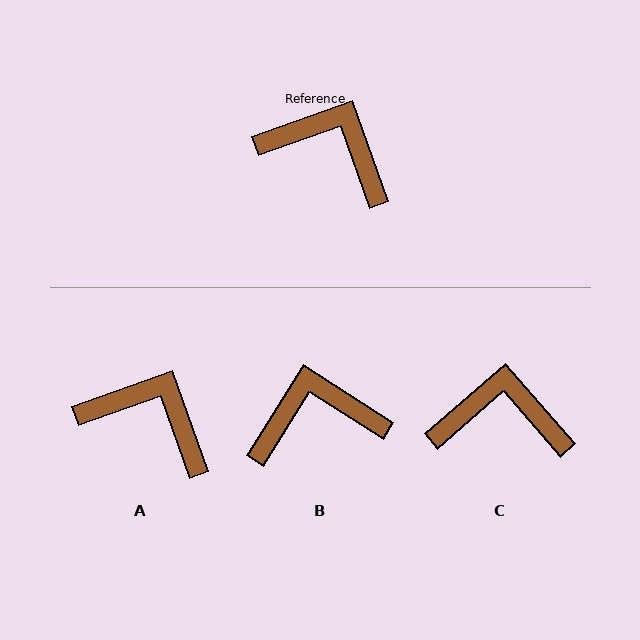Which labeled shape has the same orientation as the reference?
A.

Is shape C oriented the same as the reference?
No, it is off by about 22 degrees.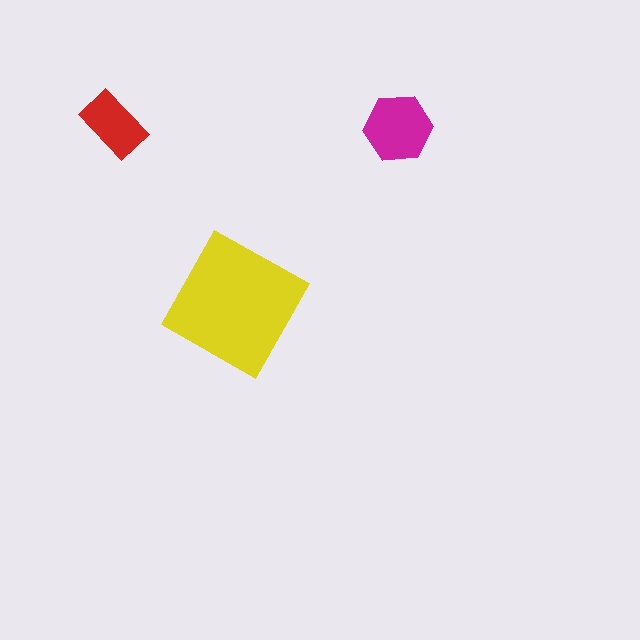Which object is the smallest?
The red rectangle.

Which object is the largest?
The yellow square.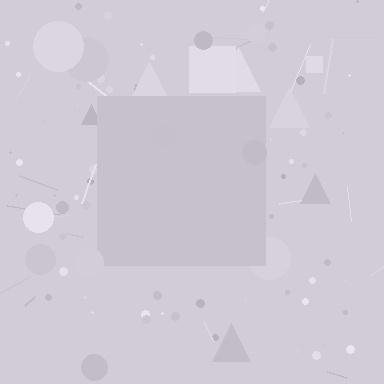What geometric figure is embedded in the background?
A square is embedded in the background.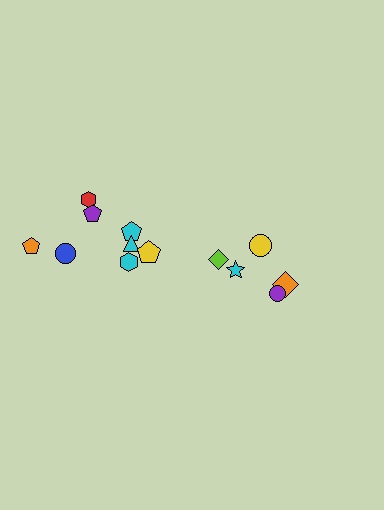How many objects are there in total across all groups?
There are 13 objects.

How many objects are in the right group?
There are 5 objects.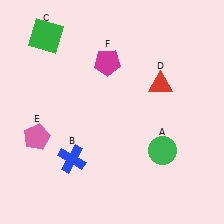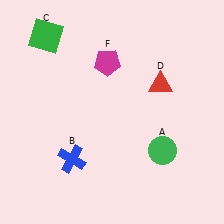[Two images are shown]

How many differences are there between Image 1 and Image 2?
There is 1 difference between the two images.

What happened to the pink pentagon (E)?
The pink pentagon (E) was removed in Image 2. It was in the bottom-left area of Image 1.